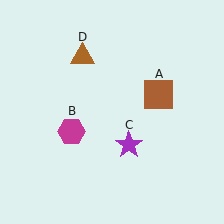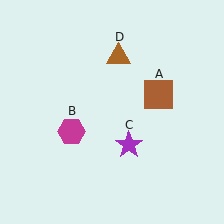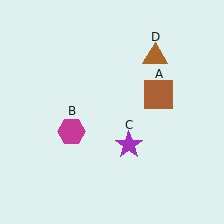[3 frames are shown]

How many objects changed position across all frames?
1 object changed position: brown triangle (object D).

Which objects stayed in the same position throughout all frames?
Brown square (object A) and magenta hexagon (object B) and purple star (object C) remained stationary.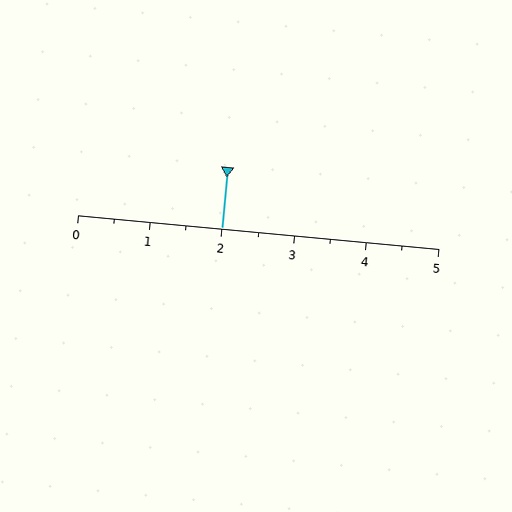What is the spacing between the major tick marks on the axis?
The major ticks are spaced 1 apart.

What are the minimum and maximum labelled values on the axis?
The axis runs from 0 to 5.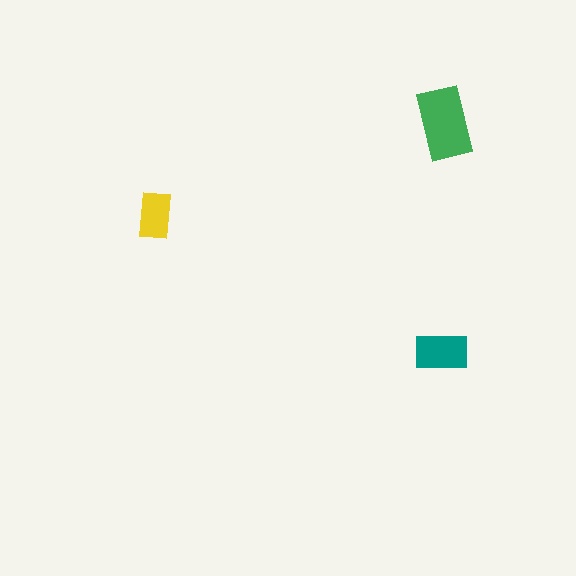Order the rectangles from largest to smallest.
the green one, the teal one, the yellow one.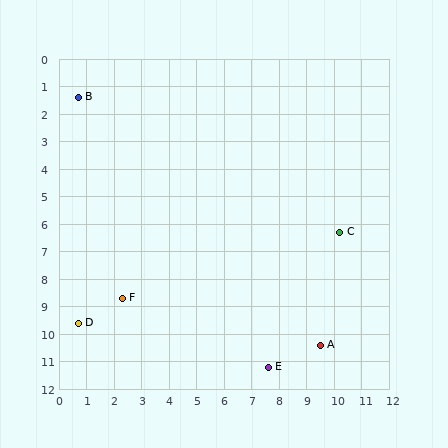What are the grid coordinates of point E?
Point E is at approximately (7.6, 11.2).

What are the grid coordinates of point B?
Point B is at approximately (0.7, 1.4).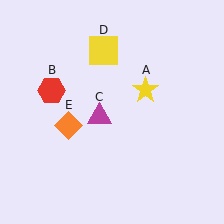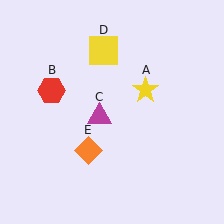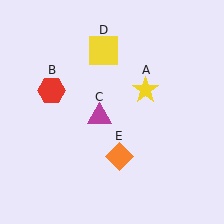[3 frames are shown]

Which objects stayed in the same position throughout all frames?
Yellow star (object A) and red hexagon (object B) and magenta triangle (object C) and yellow square (object D) remained stationary.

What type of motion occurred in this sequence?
The orange diamond (object E) rotated counterclockwise around the center of the scene.